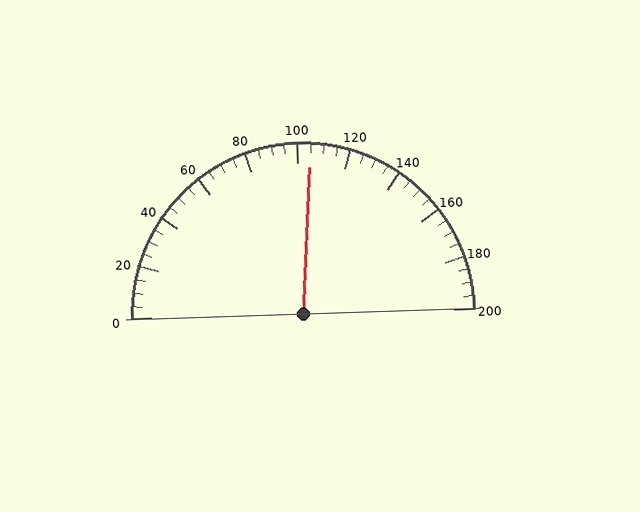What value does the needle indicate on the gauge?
The needle indicates approximately 105.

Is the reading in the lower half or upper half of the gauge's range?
The reading is in the upper half of the range (0 to 200).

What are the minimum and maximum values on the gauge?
The gauge ranges from 0 to 200.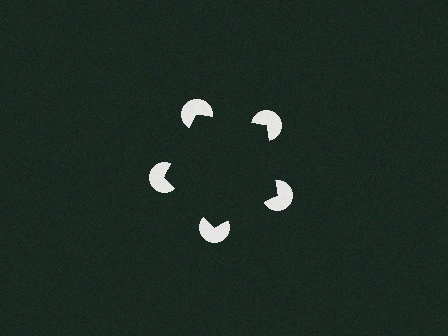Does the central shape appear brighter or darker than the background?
It typically appears slightly darker than the background, even though no actual brightness change is drawn.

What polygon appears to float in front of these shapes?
An illusory pentagon — its edges are inferred from the aligned wedge cuts in the pac-man discs, not physically drawn.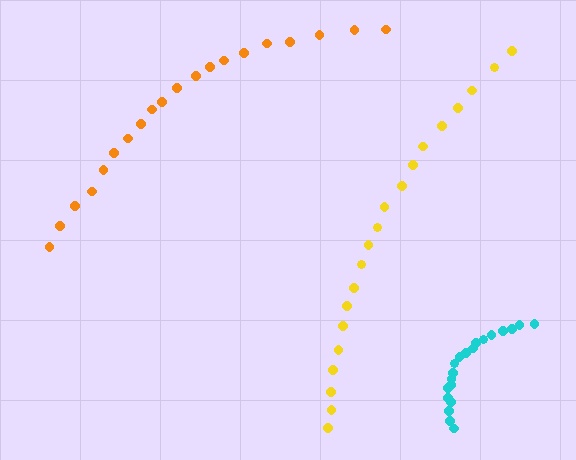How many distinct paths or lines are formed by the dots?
There are 3 distinct paths.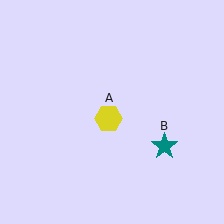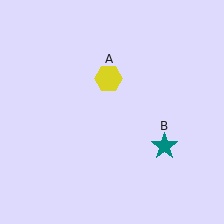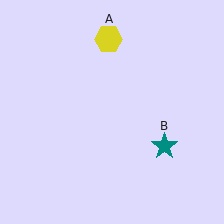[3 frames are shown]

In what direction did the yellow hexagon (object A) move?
The yellow hexagon (object A) moved up.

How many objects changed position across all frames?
1 object changed position: yellow hexagon (object A).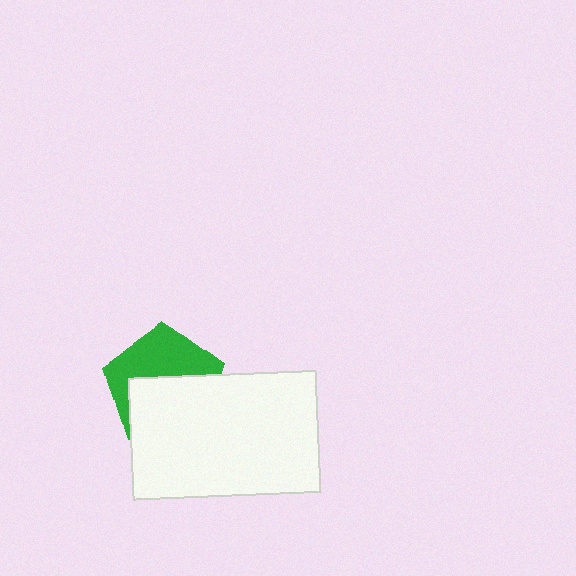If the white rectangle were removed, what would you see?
You would see the complete green pentagon.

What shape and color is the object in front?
The object in front is a white rectangle.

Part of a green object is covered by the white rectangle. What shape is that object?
It is a pentagon.